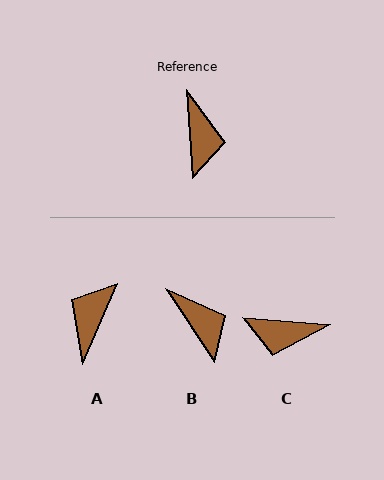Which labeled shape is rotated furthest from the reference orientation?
A, about 153 degrees away.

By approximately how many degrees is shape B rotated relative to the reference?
Approximately 29 degrees counter-clockwise.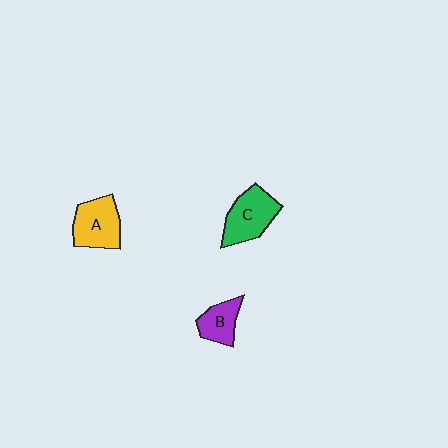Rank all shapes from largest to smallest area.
From largest to smallest: C (green), A (yellow), B (purple).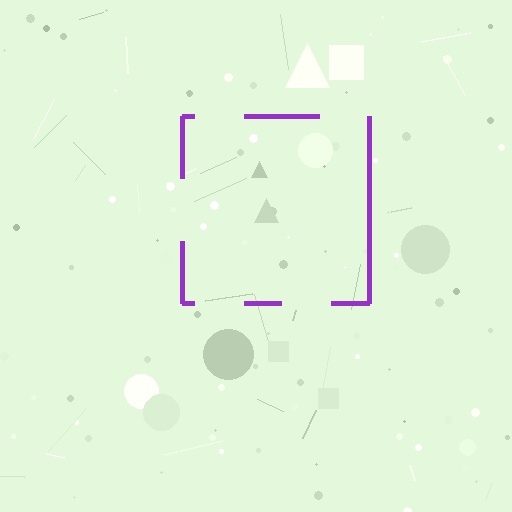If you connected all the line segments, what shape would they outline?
They would outline a square.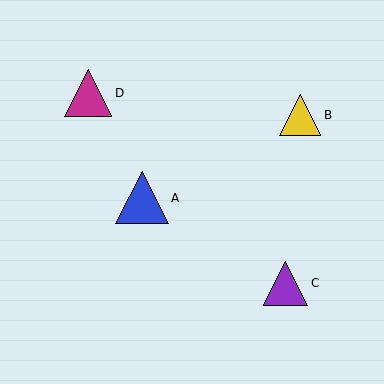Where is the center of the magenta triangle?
The center of the magenta triangle is at (88, 93).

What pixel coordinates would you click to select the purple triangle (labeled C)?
Click at (286, 283) to select the purple triangle C.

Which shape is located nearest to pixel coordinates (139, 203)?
The blue triangle (labeled A) at (142, 198) is nearest to that location.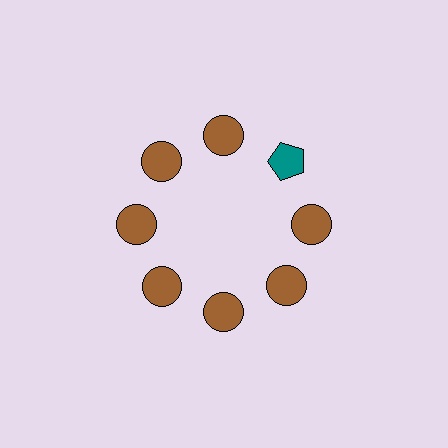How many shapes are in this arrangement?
There are 8 shapes arranged in a ring pattern.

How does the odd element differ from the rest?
It differs in both color (teal instead of brown) and shape (pentagon instead of circle).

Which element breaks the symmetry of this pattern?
The teal pentagon at roughly the 2 o'clock position breaks the symmetry. All other shapes are brown circles.